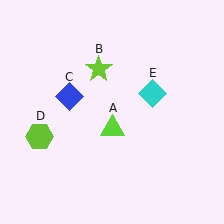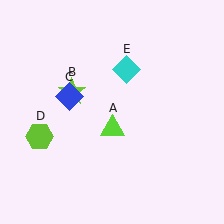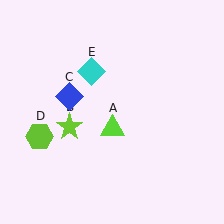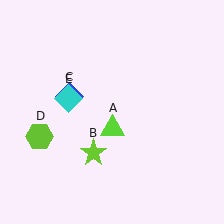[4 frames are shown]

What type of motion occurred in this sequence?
The lime star (object B), cyan diamond (object E) rotated counterclockwise around the center of the scene.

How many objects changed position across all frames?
2 objects changed position: lime star (object B), cyan diamond (object E).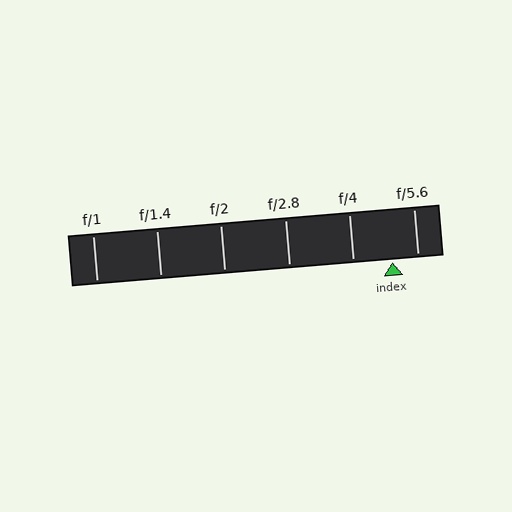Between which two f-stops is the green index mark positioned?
The index mark is between f/4 and f/5.6.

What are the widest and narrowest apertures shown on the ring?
The widest aperture shown is f/1 and the narrowest is f/5.6.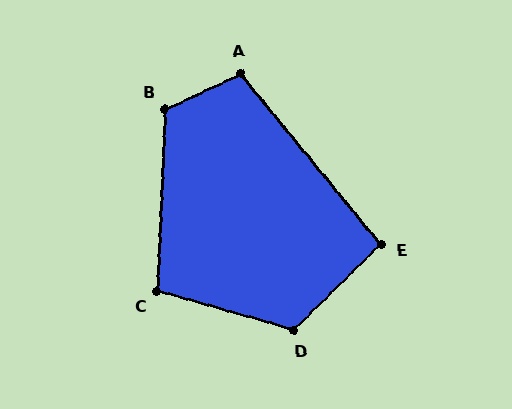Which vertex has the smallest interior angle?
E, at approximately 95 degrees.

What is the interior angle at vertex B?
Approximately 118 degrees (obtuse).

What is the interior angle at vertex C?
Approximately 104 degrees (obtuse).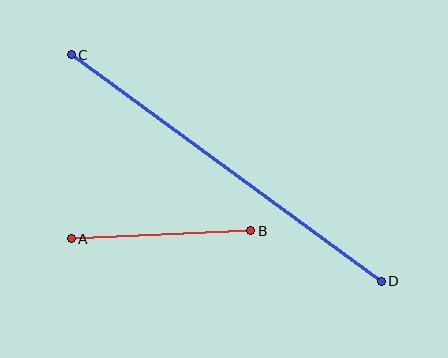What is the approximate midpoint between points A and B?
The midpoint is at approximately (161, 235) pixels.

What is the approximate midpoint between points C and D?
The midpoint is at approximately (226, 168) pixels.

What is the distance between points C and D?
The distance is approximately 384 pixels.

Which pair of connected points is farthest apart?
Points C and D are farthest apart.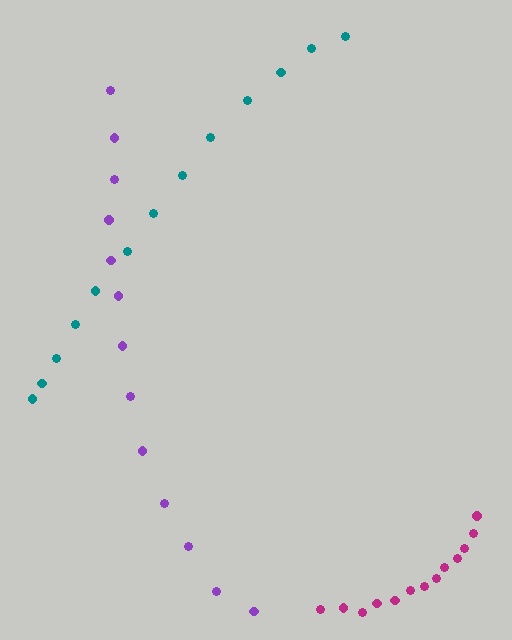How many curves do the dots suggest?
There are 3 distinct paths.